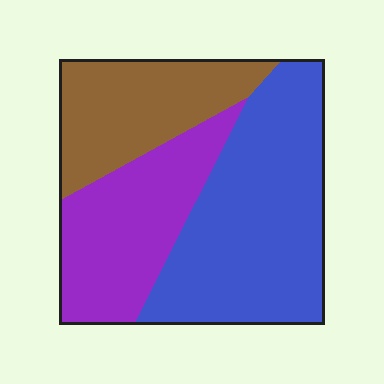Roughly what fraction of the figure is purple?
Purple covers 29% of the figure.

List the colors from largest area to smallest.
From largest to smallest: blue, purple, brown.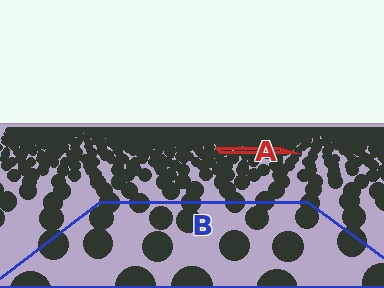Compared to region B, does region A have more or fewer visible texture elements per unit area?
Region A has more texture elements per unit area — they are packed more densely because it is farther away.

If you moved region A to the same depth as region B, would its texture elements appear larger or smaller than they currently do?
They would appear larger. At a closer depth, the same texture elements are projected at a bigger on-screen size.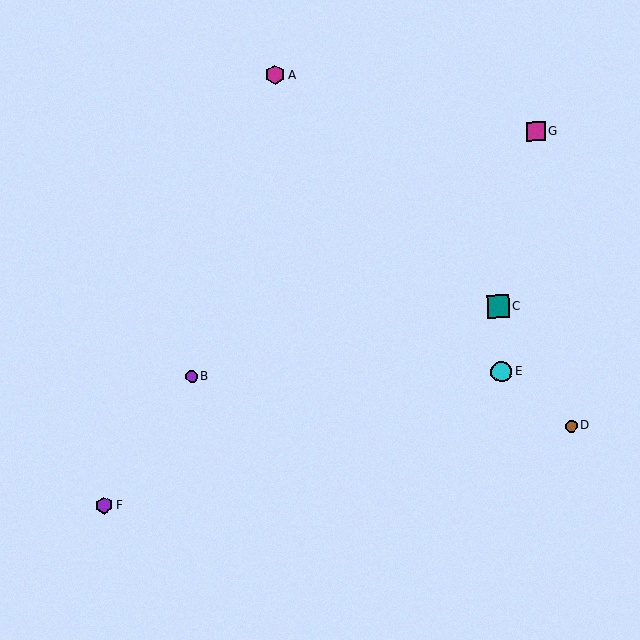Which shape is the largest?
The teal square (labeled C) is the largest.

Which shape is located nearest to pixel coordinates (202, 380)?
The purple circle (labeled B) at (192, 377) is nearest to that location.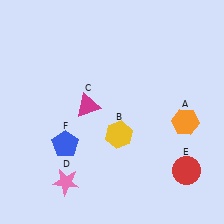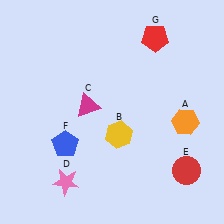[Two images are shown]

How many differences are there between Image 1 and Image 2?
There is 1 difference between the two images.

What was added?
A red pentagon (G) was added in Image 2.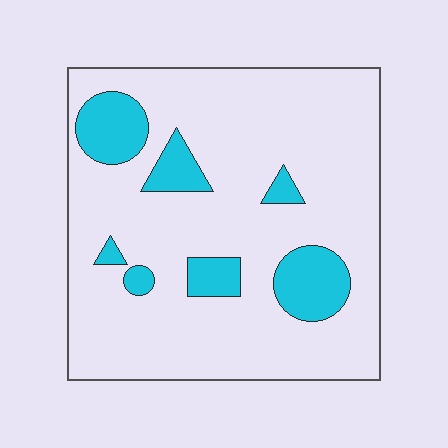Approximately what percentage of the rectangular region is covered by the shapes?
Approximately 15%.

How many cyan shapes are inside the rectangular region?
7.